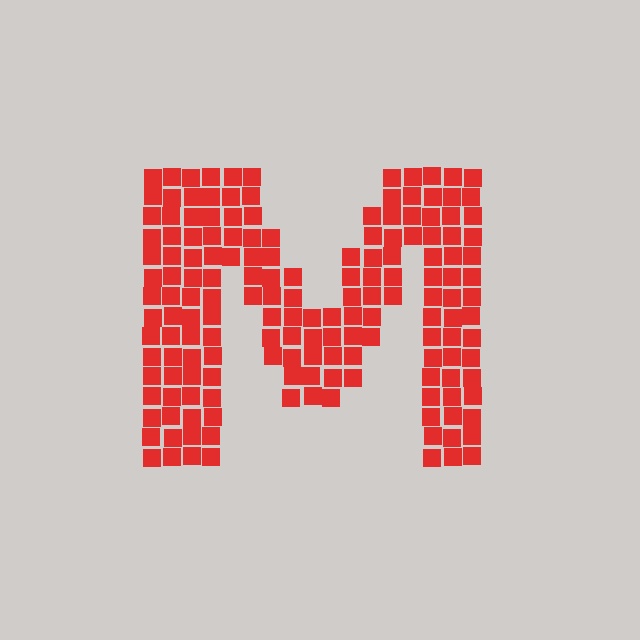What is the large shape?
The large shape is the letter M.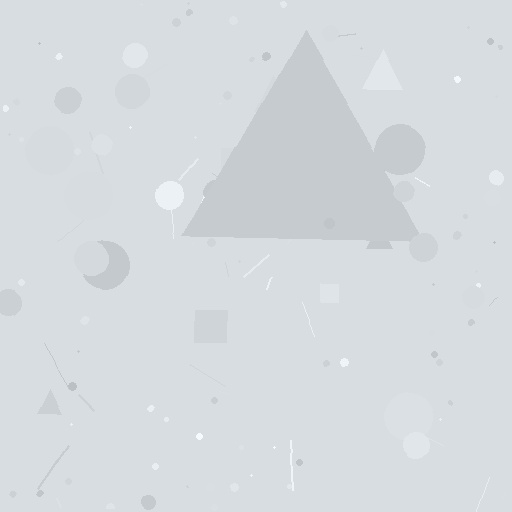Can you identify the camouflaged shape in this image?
The camouflaged shape is a triangle.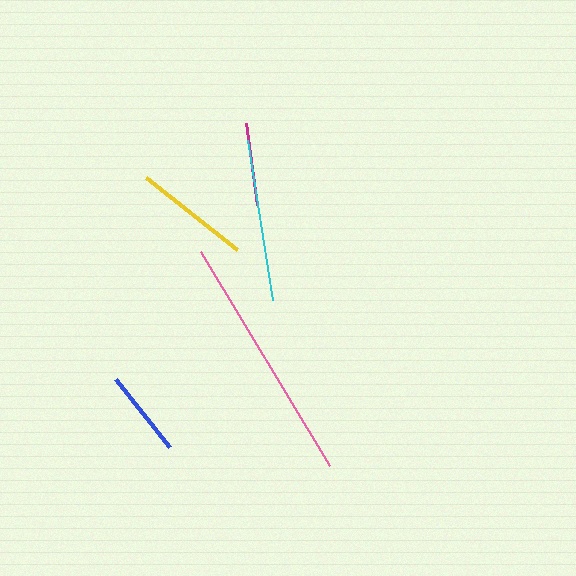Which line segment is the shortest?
The magenta line is the shortest at approximately 83 pixels.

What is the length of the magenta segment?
The magenta segment is approximately 83 pixels long.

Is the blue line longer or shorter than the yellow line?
The yellow line is longer than the blue line.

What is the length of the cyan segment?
The cyan segment is approximately 162 pixels long.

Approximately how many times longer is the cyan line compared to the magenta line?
The cyan line is approximately 2.0 times the length of the magenta line.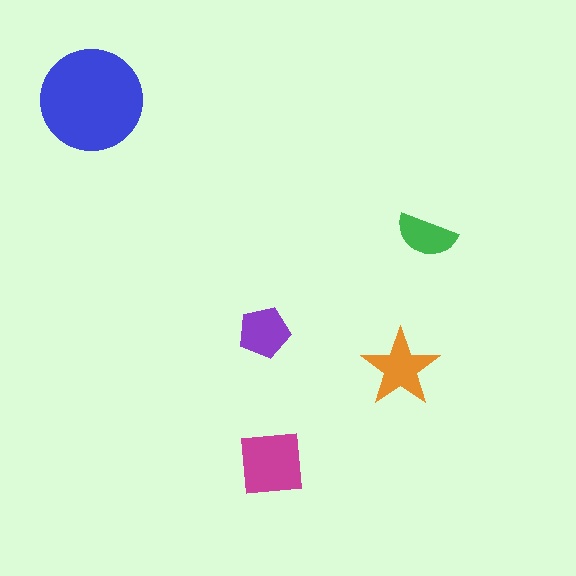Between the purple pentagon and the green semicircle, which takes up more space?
The purple pentagon.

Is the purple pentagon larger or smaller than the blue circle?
Smaller.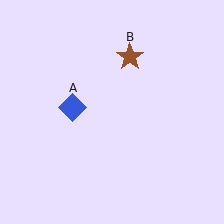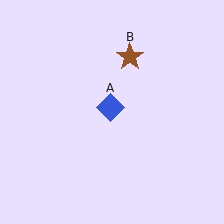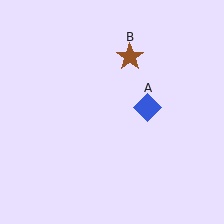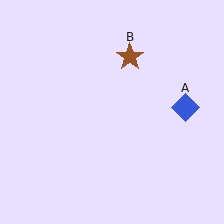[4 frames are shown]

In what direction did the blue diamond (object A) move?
The blue diamond (object A) moved right.